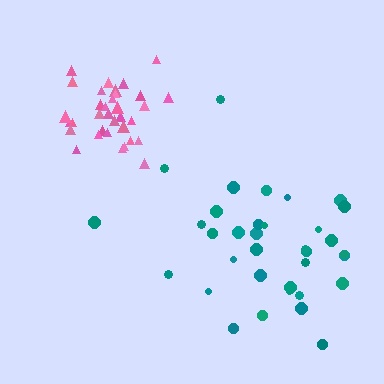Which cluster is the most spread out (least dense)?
Teal.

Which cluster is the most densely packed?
Pink.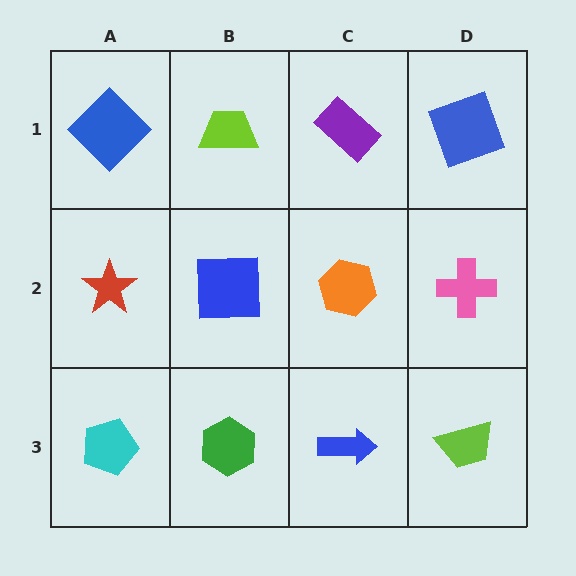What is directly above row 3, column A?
A red star.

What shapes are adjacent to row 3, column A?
A red star (row 2, column A), a green hexagon (row 3, column B).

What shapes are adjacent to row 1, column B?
A blue square (row 2, column B), a blue diamond (row 1, column A), a purple rectangle (row 1, column C).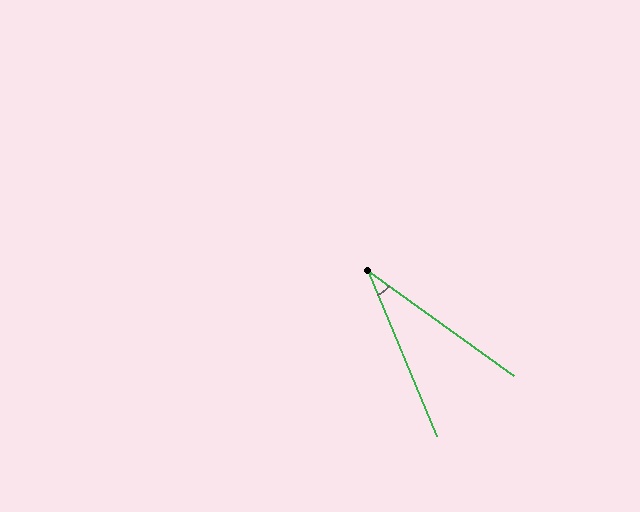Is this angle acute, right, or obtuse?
It is acute.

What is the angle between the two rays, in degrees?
Approximately 32 degrees.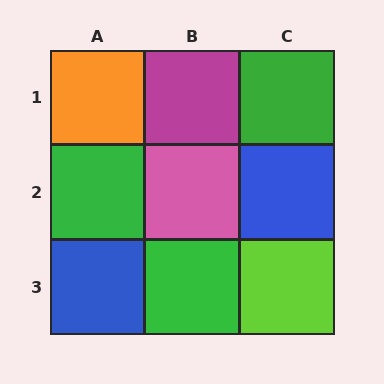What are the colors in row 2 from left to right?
Green, pink, blue.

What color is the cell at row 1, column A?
Orange.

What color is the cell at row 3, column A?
Blue.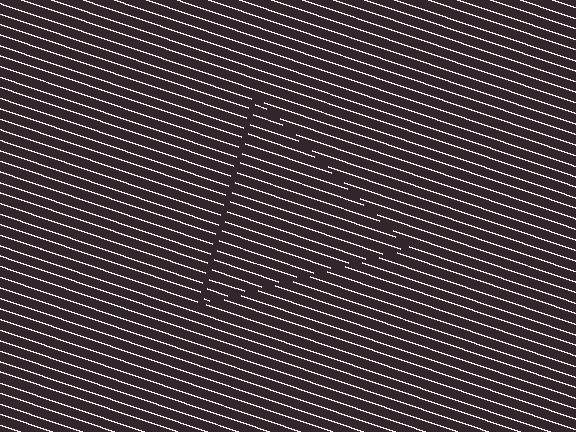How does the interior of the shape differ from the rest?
The interior of the shape contains the same grating, shifted by half a period — the contour is defined by the phase discontinuity where line-ends from the inner and outer gratings abut.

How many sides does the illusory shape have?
3 sides — the line-ends trace a triangle.